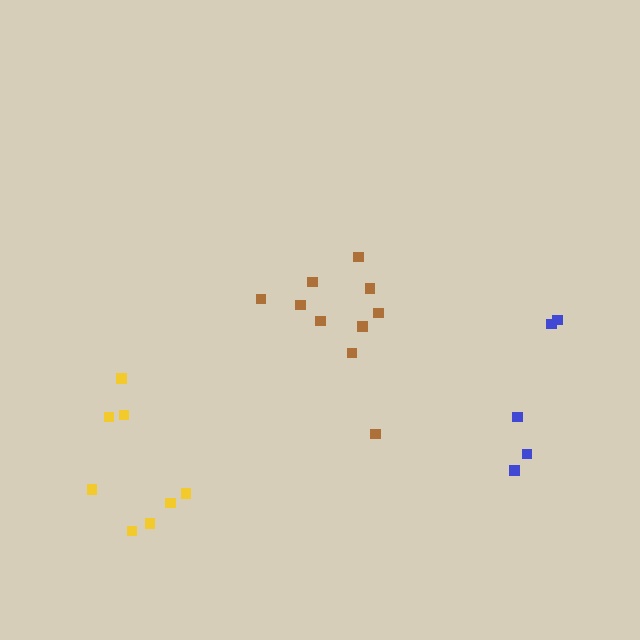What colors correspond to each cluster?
The clusters are colored: brown, yellow, blue.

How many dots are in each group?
Group 1: 10 dots, Group 2: 8 dots, Group 3: 5 dots (23 total).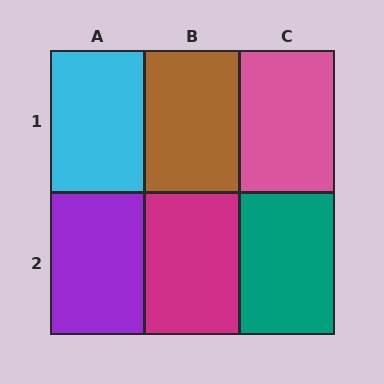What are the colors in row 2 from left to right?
Purple, magenta, teal.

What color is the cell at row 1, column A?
Cyan.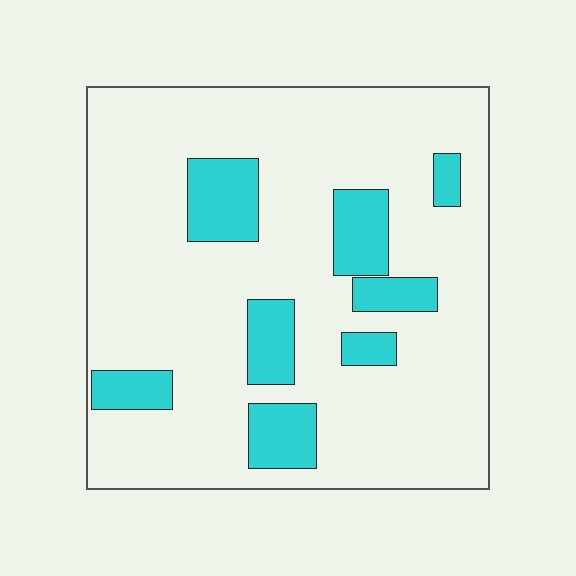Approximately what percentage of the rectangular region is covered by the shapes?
Approximately 20%.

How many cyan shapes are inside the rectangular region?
8.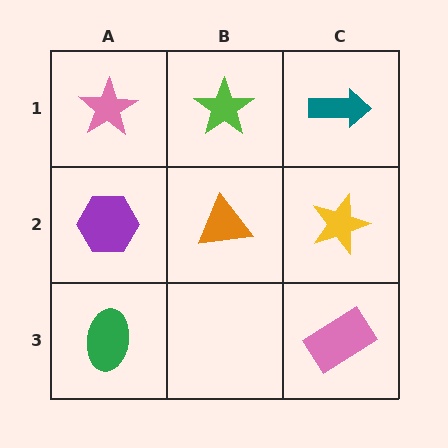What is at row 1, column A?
A pink star.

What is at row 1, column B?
A lime star.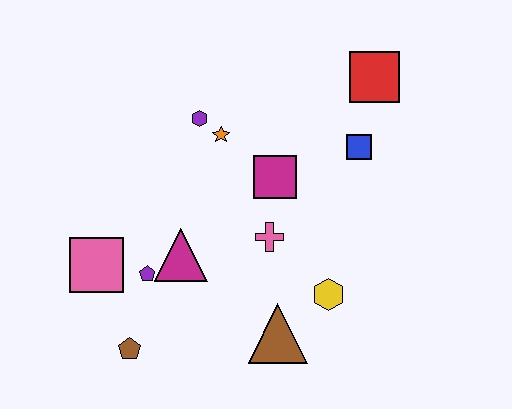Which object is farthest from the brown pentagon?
The red square is farthest from the brown pentagon.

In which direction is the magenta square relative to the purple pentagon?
The magenta square is to the right of the purple pentagon.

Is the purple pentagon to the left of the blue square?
Yes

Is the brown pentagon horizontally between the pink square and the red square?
Yes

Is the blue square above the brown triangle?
Yes